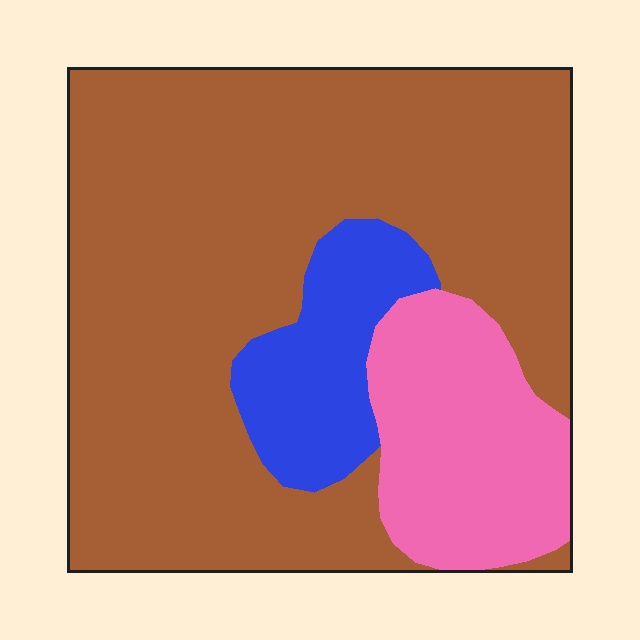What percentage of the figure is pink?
Pink takes up about one sixth (1/6) of the figure.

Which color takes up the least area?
Blue, at roughly 10%.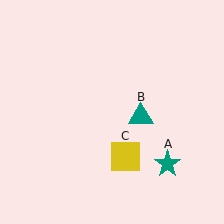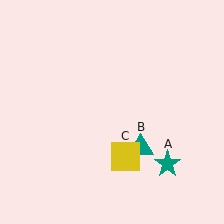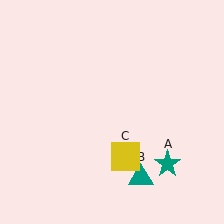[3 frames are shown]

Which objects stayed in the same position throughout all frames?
Teal star (object A) and yellow square (object C) remained stationary.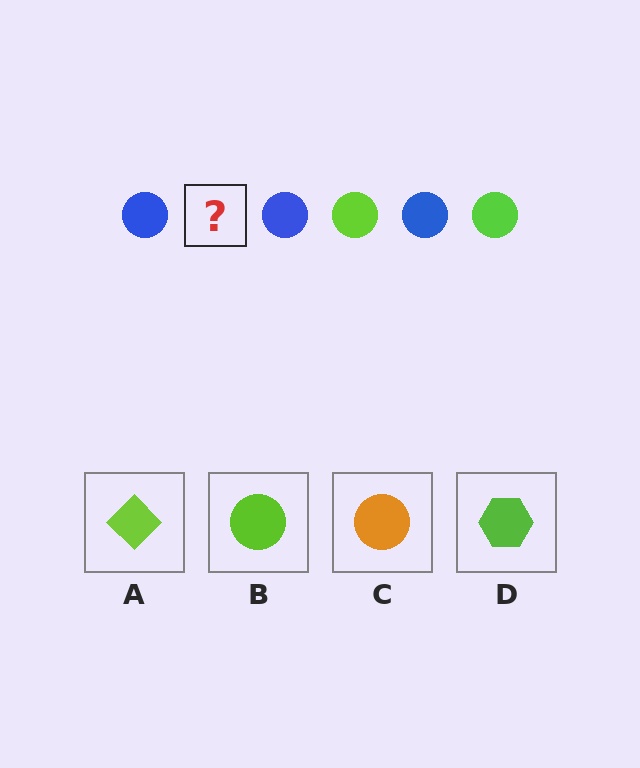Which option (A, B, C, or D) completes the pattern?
B.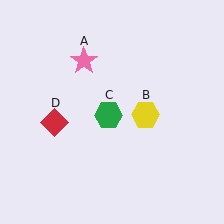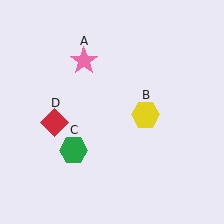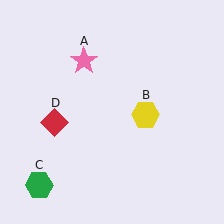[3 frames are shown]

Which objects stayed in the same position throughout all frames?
Pink star (object A) and yellow hexagon (object B) and red diamond (object D) remained stationary.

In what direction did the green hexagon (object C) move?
The green hexagon (object C) moved down and to the left.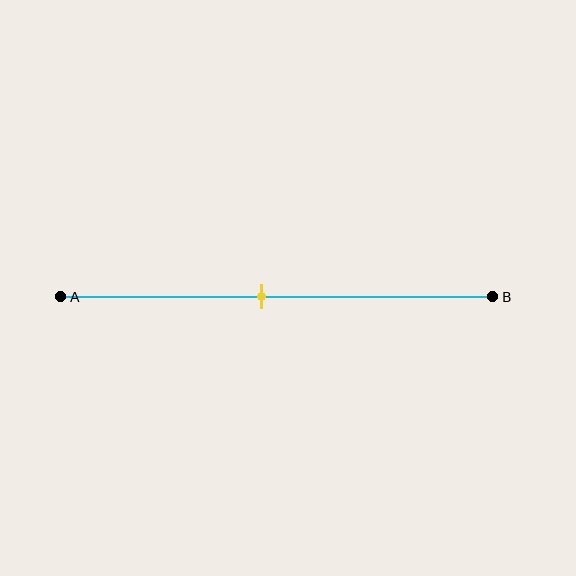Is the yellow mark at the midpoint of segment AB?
No, the mark is at about 45% from A, not at the 50% midpoint.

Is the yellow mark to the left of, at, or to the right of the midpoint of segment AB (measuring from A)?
The yellow mark is to the left of the midpoint of segment AB.